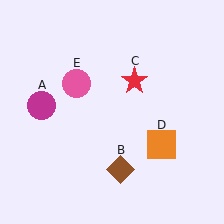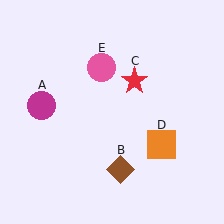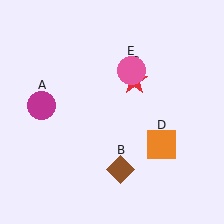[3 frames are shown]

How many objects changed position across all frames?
1 object changed position: pink circle (object E).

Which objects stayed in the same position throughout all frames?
Magenta circle (object A) and brown diamond (object B) and red star (object C) and orange square (object D) remained stationary.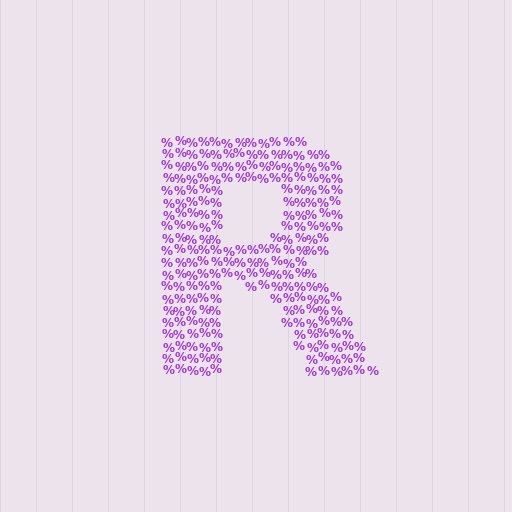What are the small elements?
The small elements are percent signs.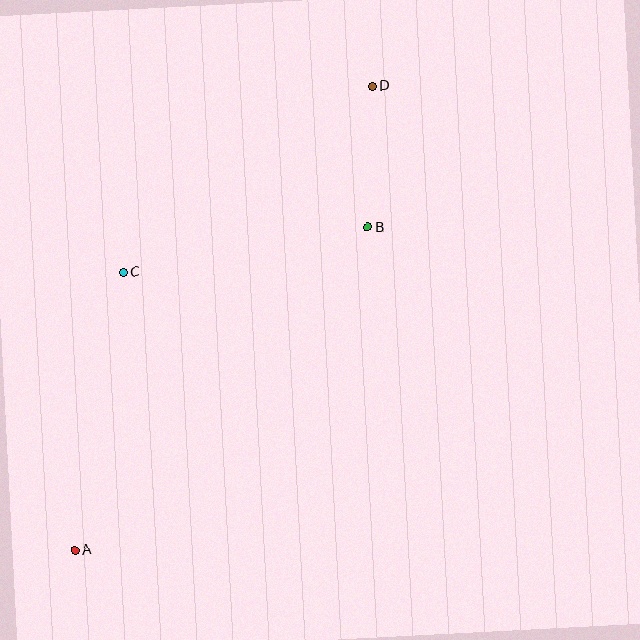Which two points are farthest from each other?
Points A and D are farthest from each other.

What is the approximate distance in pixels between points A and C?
The distance between A and C is approximately 282 pixels.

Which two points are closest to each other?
Points B and D are closest to each other.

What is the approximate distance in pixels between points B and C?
The distance between B and C is approximately 249 pixels.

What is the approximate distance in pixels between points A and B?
The distance between A and B is approximately 436 pixels.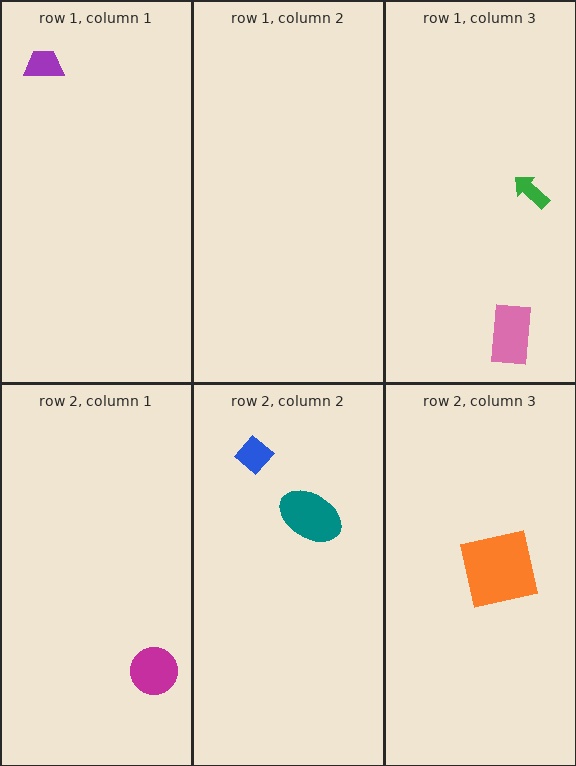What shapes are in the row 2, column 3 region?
The orange square.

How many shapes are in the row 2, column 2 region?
2.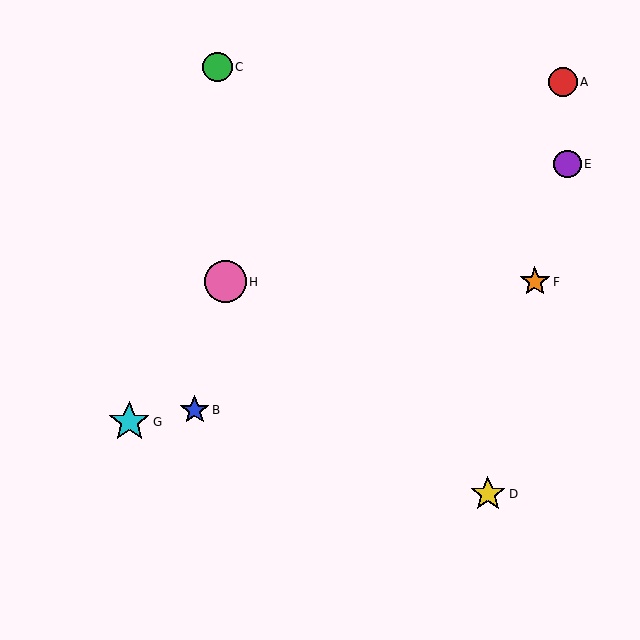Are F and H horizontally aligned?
Yes, both are at y≈282.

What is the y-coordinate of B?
Object B is at y≈410.